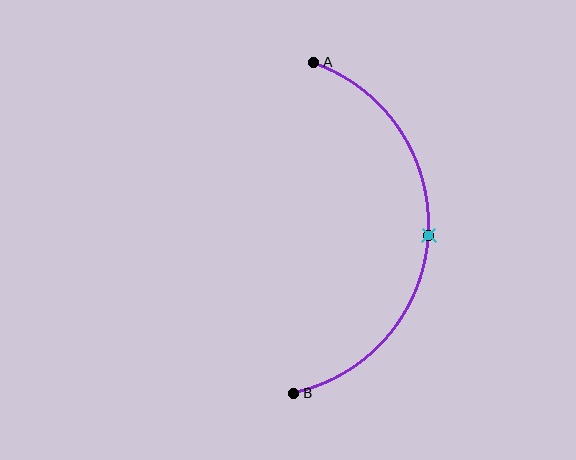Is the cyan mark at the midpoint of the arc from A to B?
Yes. The cyan mark lies on the arc at equal arc-length from both A and B — it is the arc midpoint.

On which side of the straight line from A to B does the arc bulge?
The arc bulges to the right of the straight line connecting A and B.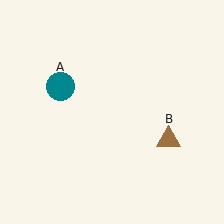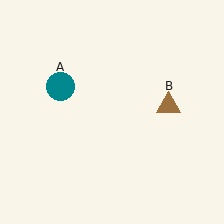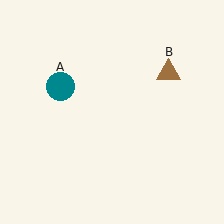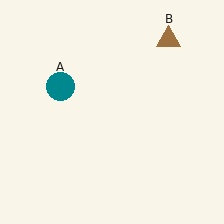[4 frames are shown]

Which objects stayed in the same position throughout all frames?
Teal circle (object A) remained stationary.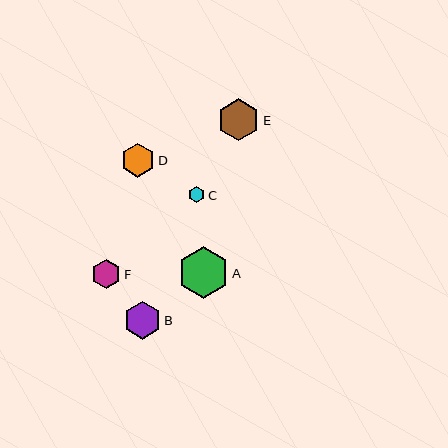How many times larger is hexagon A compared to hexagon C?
Hexagon A is approximately 3.2 times the size of hexagon C.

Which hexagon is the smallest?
Hexagon C is the smallest with a size of approximately 16 pixels.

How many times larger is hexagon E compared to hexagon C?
Hexagon E is approximately 2.6 times the size of hexagon C.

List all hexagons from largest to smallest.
From largest to smallest: A, E, B, D, F, C.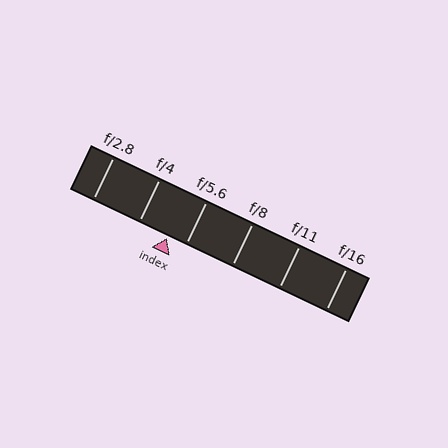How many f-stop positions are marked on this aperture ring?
There are 6 f-stop positions marked.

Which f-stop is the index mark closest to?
The index mark is closest to f/5.6.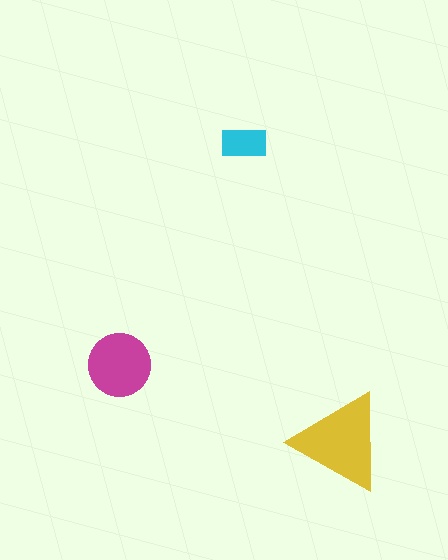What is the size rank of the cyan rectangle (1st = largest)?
3rd.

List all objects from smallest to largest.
The cyan rectangle, the magenta circle, the yellow triangle.